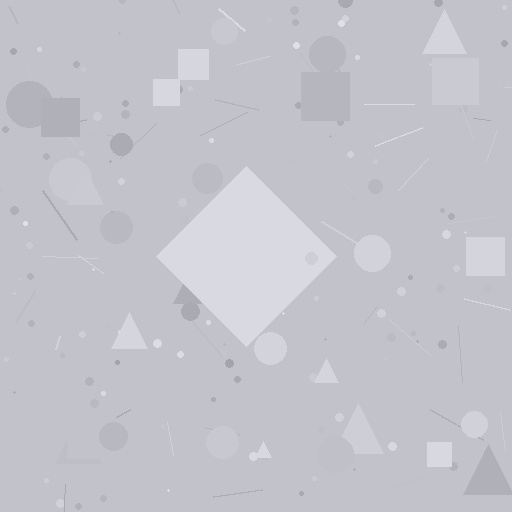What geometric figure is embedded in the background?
A diamond is embedded in the background.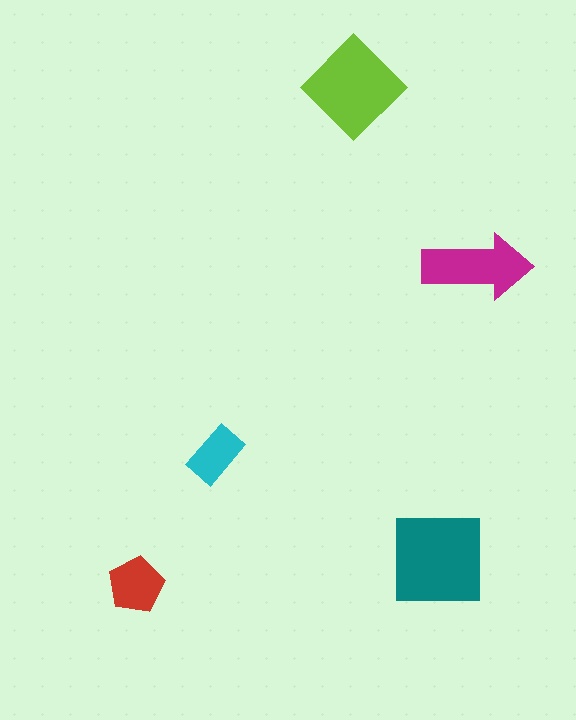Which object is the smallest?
The cyan rectangle.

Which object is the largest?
The teal square.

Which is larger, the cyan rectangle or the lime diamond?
The lime diamond.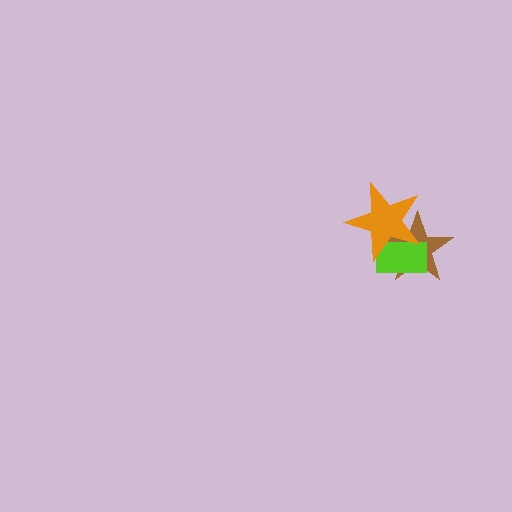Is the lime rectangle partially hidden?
Yes, it is partially covered by another shape.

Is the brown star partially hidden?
Yes, it is partially covered by another shape.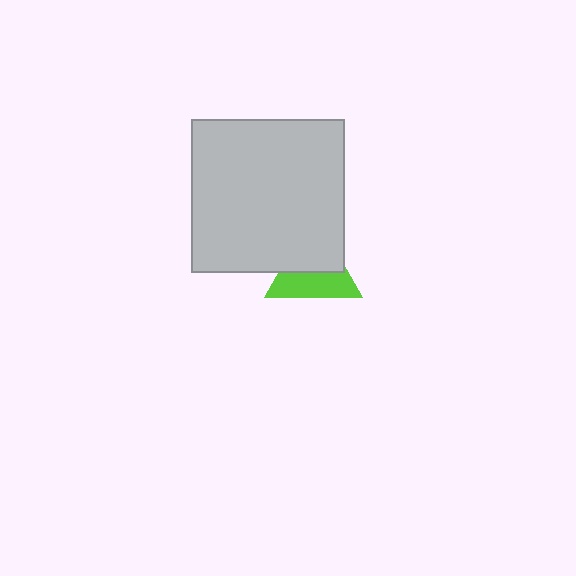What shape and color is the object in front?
The object in front is a light gray square.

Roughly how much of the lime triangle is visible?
About half of it is visible (roughly 48%).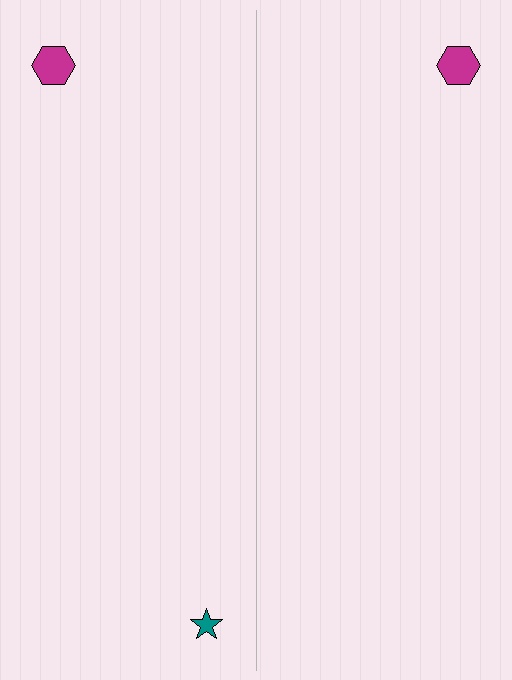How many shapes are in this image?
There are 3 shapes in this image.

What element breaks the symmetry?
A teal star is missing from the right side.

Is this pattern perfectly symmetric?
No, the pattern is not perfectly symmetric. A teal star is missing from the right side.